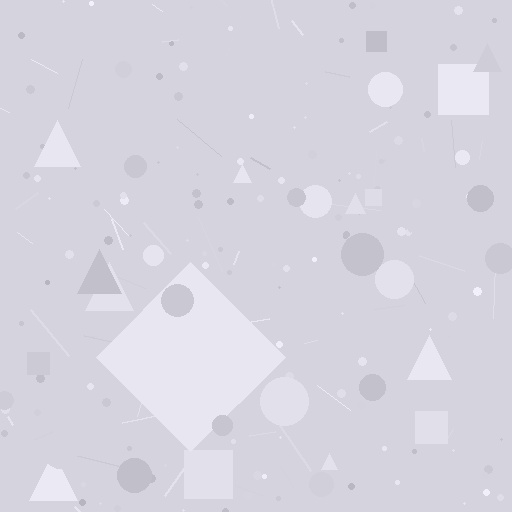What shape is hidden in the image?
A diamond is hidden in the image.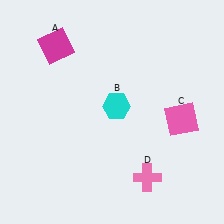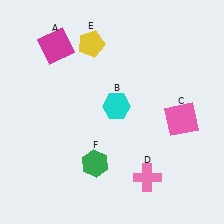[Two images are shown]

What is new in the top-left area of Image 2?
A yellow pentagon (E) was added in the top-left area of Image 2.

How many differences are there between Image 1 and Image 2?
There are 2 differences between the two images.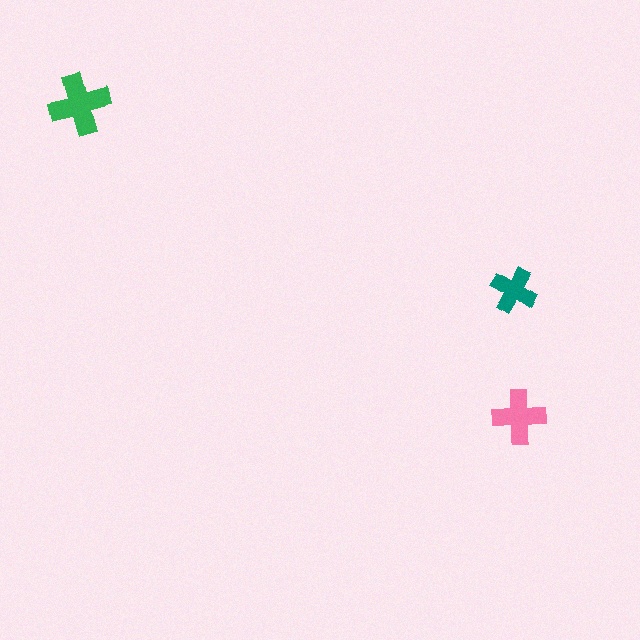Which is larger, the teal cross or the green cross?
The green one.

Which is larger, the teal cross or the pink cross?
The pink one.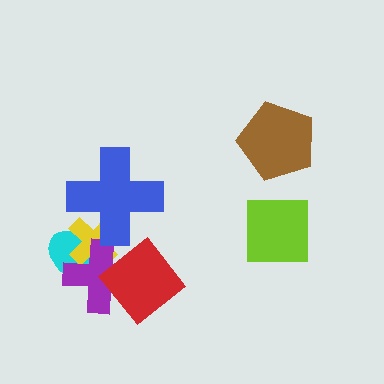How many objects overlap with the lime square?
0 objects overlap with the lime square.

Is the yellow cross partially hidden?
Yes, it is partially covered by another shape.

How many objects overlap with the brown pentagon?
0 objects overlap with the brown pentagon.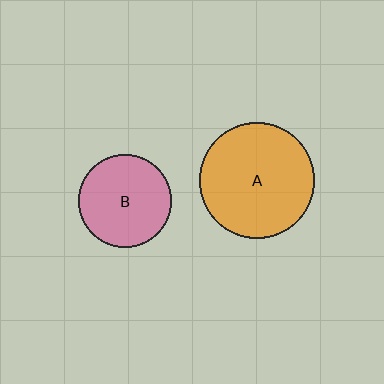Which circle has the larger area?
Circle A (orange).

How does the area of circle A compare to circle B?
Approximately 1.6 times.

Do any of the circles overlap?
No, none of the circles overlap.